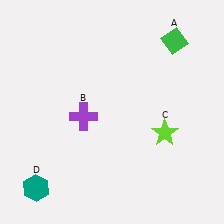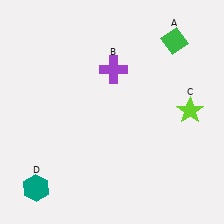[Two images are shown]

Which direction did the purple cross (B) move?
The purple cross (B) moved up.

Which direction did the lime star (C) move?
The lime star (C) moved right.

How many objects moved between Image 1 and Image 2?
2 objects moved between the two images.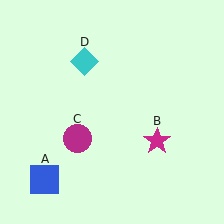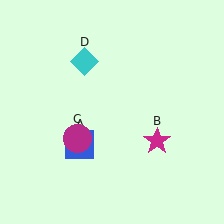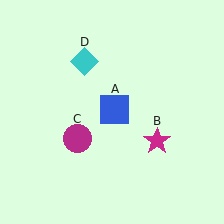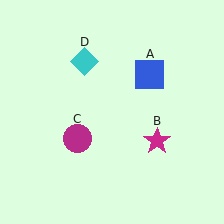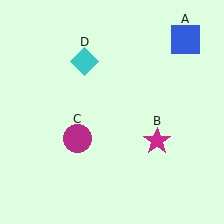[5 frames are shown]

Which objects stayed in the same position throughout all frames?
Magenta star (object B) and magenta circle (object C) and cyan diamond (object D) remained stationary.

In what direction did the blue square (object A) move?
The blue square (object A) moved up and to the right.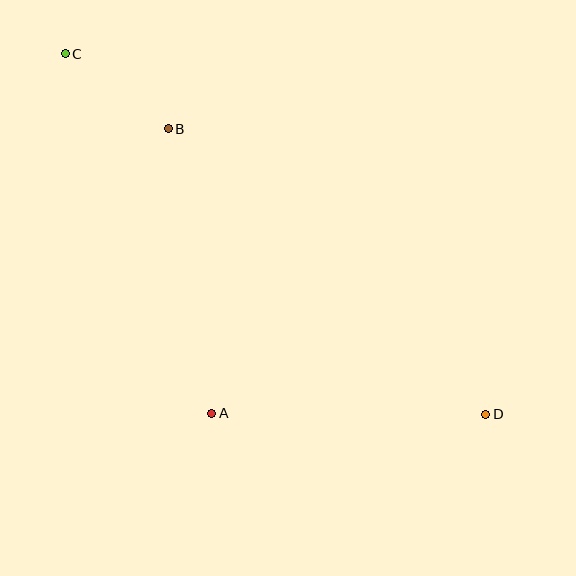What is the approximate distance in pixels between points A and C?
The distance between A and C is approximately 389 pixels.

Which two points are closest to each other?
Points B and C are closest to each other.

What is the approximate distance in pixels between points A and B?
The distance between A and B is approximately 288 pixels.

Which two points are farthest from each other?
Points C and D are farthest from each other.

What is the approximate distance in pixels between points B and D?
The distance between B and D is approximately 427 pixels.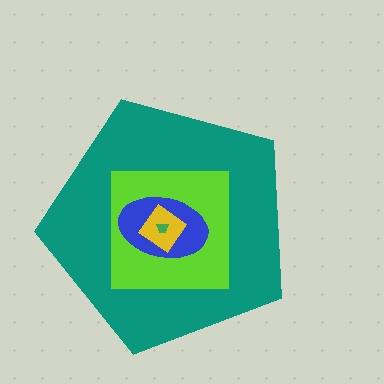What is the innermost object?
The green trapezoid.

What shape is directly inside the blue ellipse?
The yellow diamond.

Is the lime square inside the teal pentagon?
Yes.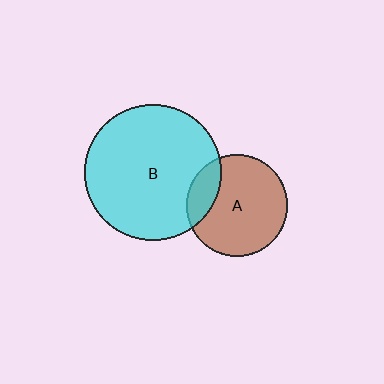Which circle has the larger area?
Circle B (cyan).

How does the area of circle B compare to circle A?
Approximately 1.8 times.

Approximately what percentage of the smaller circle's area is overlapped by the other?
Approximately 20%.